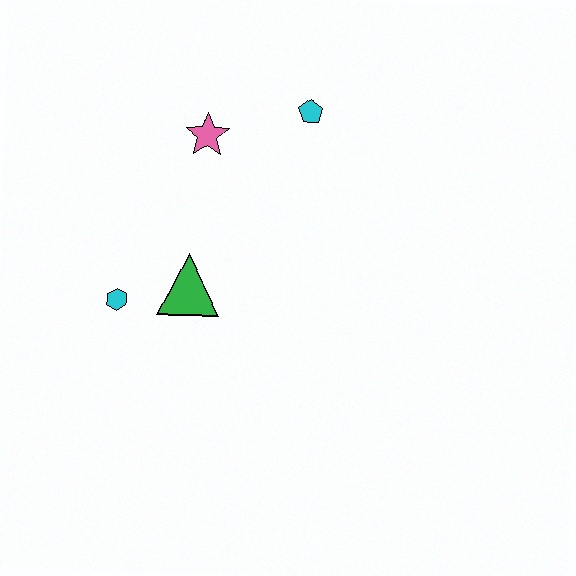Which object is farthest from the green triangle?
The cyan pentagon is farthest from the green triangle.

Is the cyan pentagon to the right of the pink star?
Yes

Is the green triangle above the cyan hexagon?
Yes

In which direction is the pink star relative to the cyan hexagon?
The pink star is above the cyan hexagon.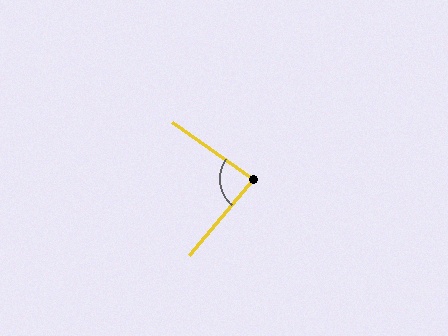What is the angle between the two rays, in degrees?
Approximately 85 degrees.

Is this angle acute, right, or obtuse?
It is approximately a right angle.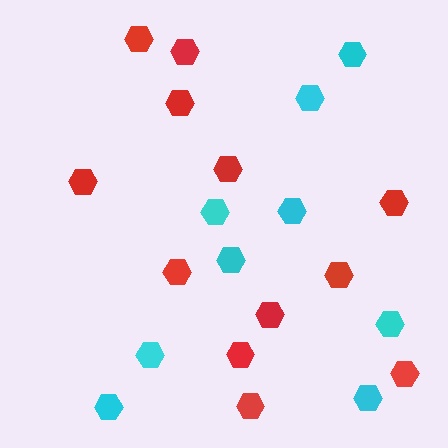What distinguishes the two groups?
There are 2 groups: one group of cyan hexagons (9) and one group of red hexagons (12).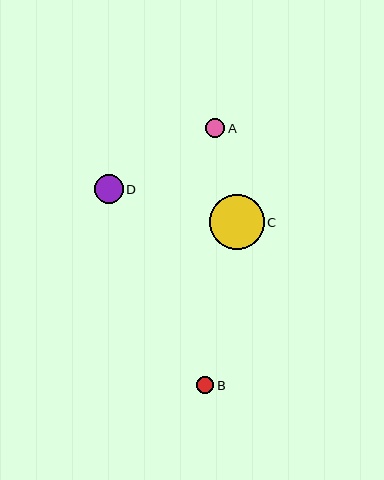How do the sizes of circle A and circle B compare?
Circle A and circle B are approximately the same size.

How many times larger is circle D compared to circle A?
Circle D is approximately 1.5 times the size of circle A.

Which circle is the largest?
Circle C is the largest with a size of approximately 55 pixels.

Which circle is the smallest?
Circle B is the smallest with a size of approximately 17 pixels.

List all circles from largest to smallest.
From largest to smallest: C, D, A, B.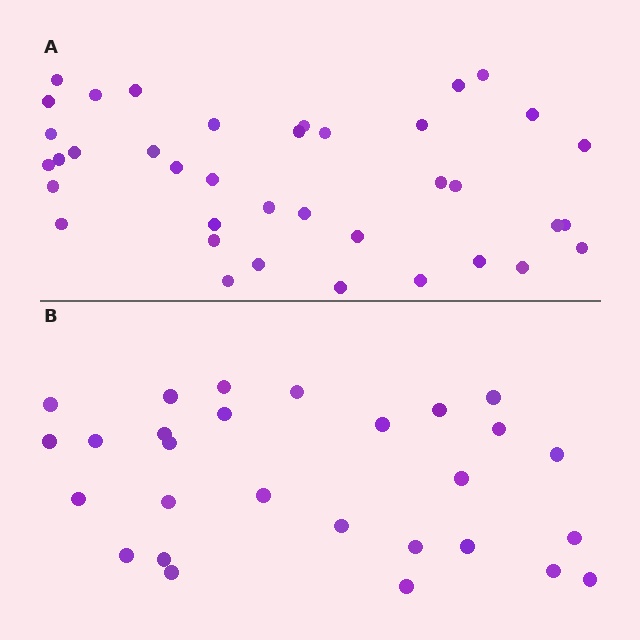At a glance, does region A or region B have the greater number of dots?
Region A (the top region) has more dots.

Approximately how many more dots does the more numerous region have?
Region A has roughly 10 or so more dots than region B.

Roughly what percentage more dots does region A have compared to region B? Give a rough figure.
About 35% more.